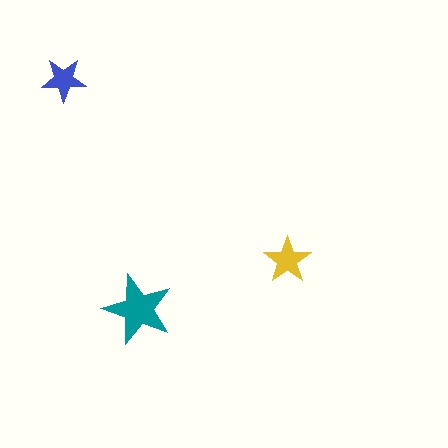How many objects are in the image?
There are 3 objects in the image.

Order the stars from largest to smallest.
the teal one, the yellow one, the blue one.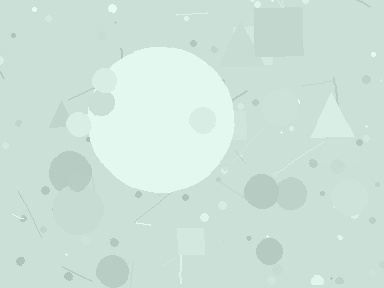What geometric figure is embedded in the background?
A circle is embedded in the background.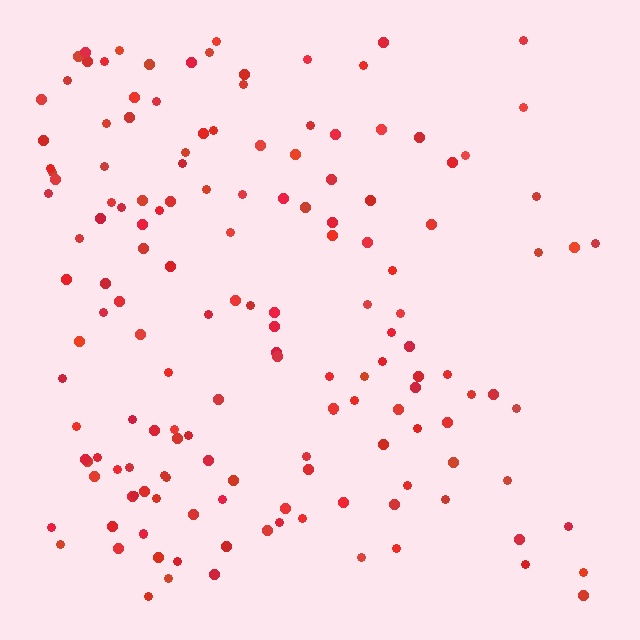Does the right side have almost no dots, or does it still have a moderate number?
Still a moderate number, just noticeably fewer than the left.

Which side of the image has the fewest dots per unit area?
The right.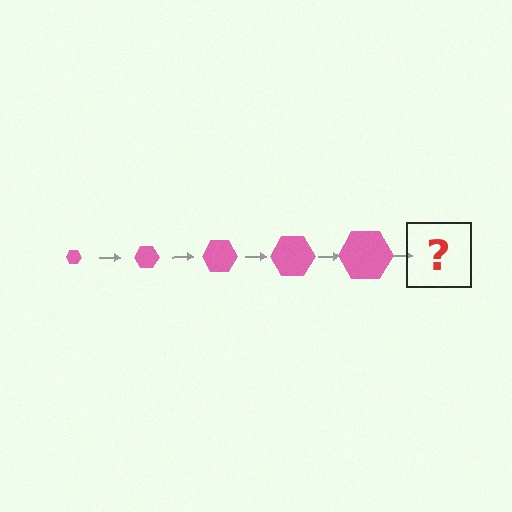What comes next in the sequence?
The next element should be a pink hexagon, larger than the previous one.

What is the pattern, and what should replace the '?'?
The pattern is that the hexagon gets progressively larger each step. The '?' should be a pink hexagon, larger than the previous one.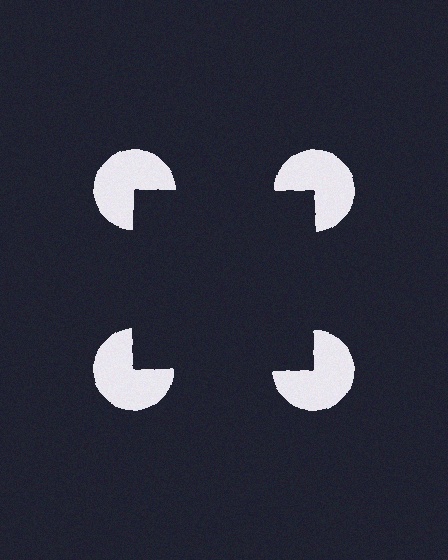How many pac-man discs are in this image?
There are 4 — one at each vertex of the illusory square.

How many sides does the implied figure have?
4 sides.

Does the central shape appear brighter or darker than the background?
It typically appears slightly darker than the background, even though no actual brightness change is drawn.